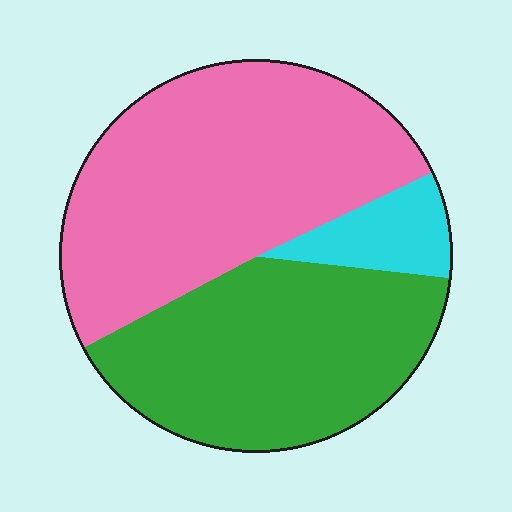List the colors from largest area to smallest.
From largest to smallest: pink, green, cyan.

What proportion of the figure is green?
Green takes up about two fifths (2/5) of the figure.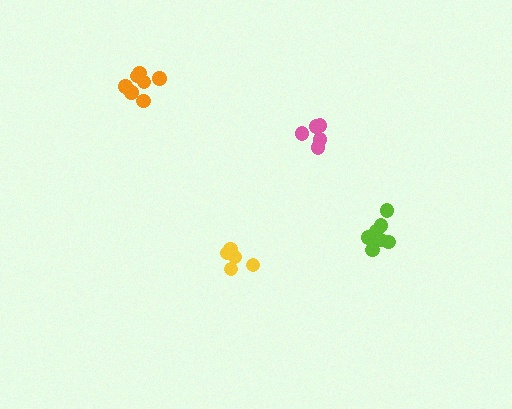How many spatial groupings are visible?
There are 4 spatial groupings.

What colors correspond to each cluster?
The clusters are colored: yellow, lime, pink, orange.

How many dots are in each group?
Group 1: 5 dots, Group 2: 8 dots, Group 3: 5 dots, Group 4: 7 dots (25 total).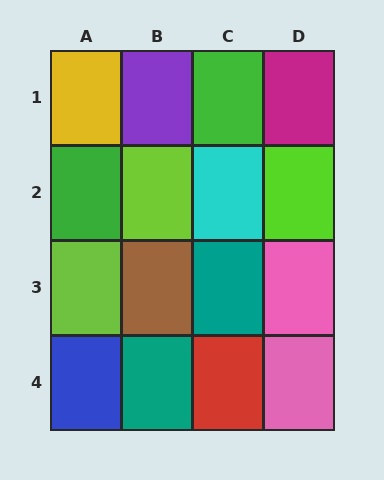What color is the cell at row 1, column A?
Yellow.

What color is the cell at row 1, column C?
Green.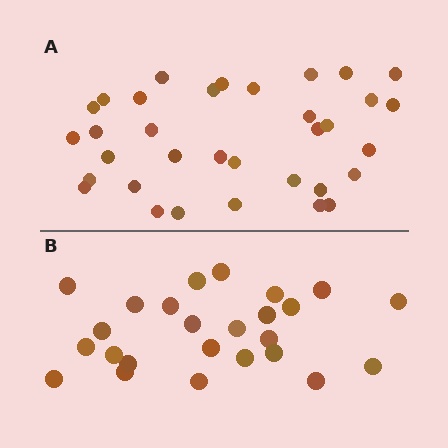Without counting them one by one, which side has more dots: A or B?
Region A (the top region) has more dots.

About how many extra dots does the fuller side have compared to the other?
Region A has roughly 8 or so more dots than region B.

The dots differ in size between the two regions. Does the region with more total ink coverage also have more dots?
No. Region B has more total ink coverage because its dots are larger, but region A actually contains more individual dots. Total area can be misleading — the number of items is what matters here.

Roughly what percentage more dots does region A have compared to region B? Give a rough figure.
About 35% more.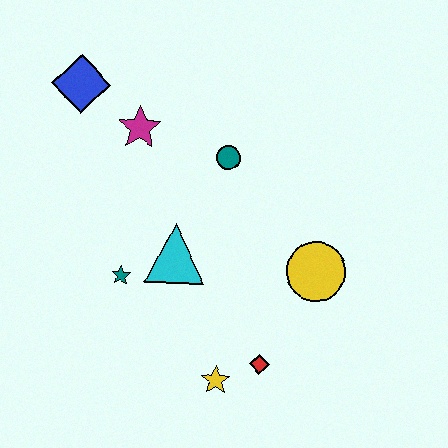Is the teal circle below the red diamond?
No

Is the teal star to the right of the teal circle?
No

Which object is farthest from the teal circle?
The yellow star is farthest from the teal circle.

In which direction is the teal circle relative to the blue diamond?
The teal circle is to the right of the blue diamond.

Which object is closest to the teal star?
The cyan triangle is closest to the teal star.